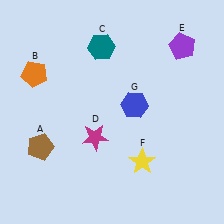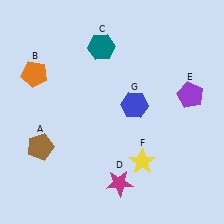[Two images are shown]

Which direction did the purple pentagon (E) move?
The purple pentagon (E) moved down.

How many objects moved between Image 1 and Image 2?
2 objects moved between the two images.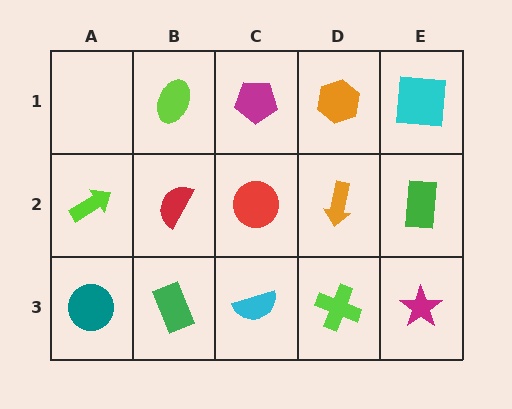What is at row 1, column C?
A magenta pentagon.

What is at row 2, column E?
A green rectangle.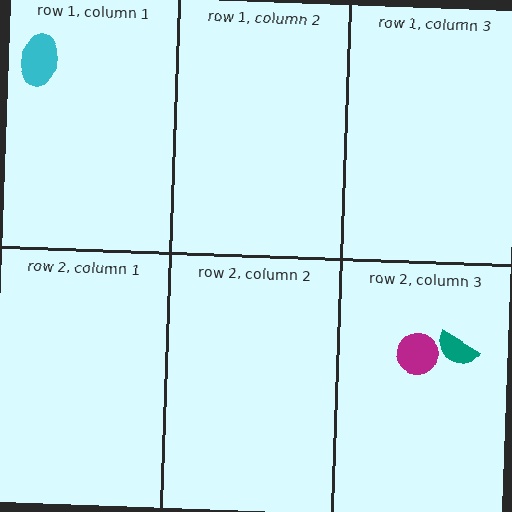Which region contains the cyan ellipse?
The row 1, column 1 region.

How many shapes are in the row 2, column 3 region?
2.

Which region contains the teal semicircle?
The row 2, column 3 region.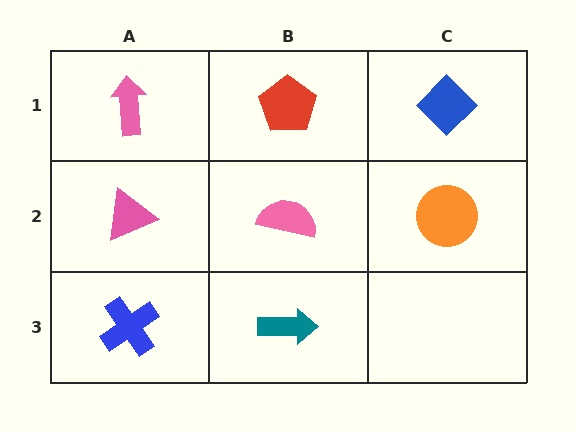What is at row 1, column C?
A blue diamond.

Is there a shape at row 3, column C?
No, that cell is empty.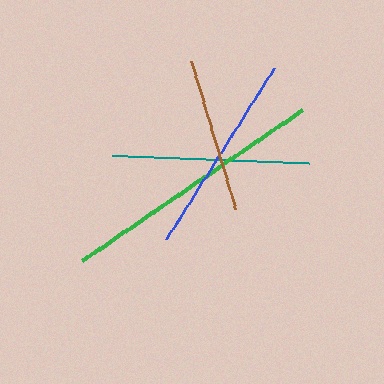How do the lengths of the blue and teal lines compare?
The blue and teal lines are approximately the same length.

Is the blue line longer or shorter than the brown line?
The blue line is longer than the brown line.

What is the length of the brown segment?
The brown segment is approximately 154 pixels long.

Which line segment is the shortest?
The brown line is the shortest at approximately 154 pixels.